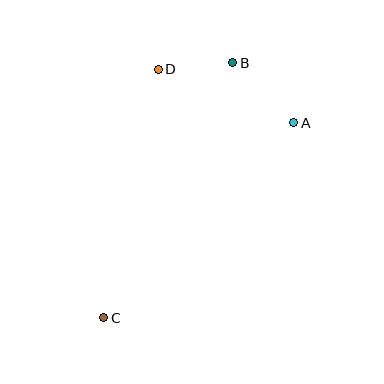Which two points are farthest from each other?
Points B and C are farthest from each other.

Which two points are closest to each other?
Points B and D are closest to each other.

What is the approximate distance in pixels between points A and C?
The distance between A and C is approximately 273 pixels.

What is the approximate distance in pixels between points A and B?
The distance between A and B is approximately 86 pixels.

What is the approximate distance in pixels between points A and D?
The distance between A and D is approximately 146 pixels.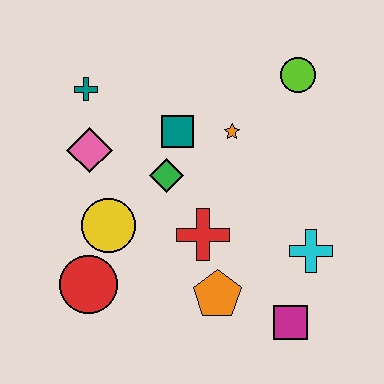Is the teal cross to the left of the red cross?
Yes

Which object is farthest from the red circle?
The lime circle is farthest from the red circle.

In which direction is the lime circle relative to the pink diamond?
The lime circle is to the right of the pink diamond.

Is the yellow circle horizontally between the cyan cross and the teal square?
No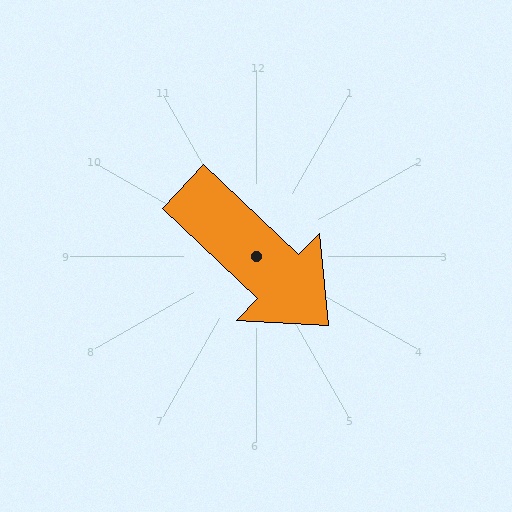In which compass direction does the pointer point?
Southeast.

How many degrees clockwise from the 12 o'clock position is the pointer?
Approximately 134 degrees.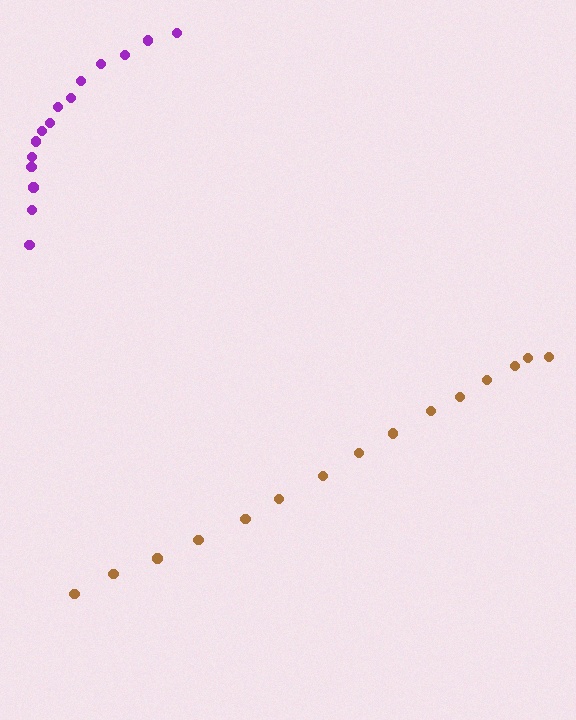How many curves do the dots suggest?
There are 2 distinct paths.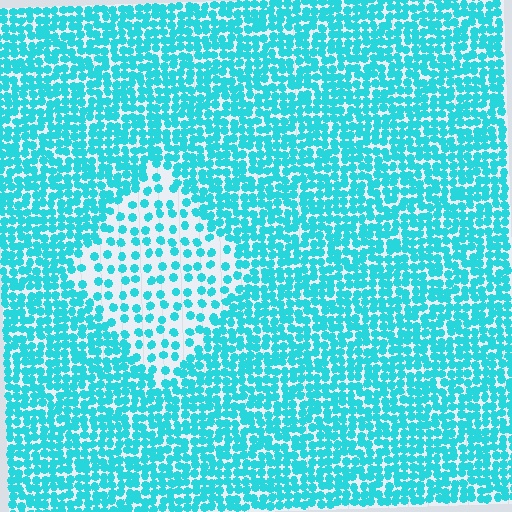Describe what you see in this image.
The image contains small cyan elements arranged at two different densities. A diamond-shaped region is visible where the elements are less densely packed than the surrounding area.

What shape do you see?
I see a diamond.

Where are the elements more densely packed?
The elements are more densely packed outside the diamond boundary.